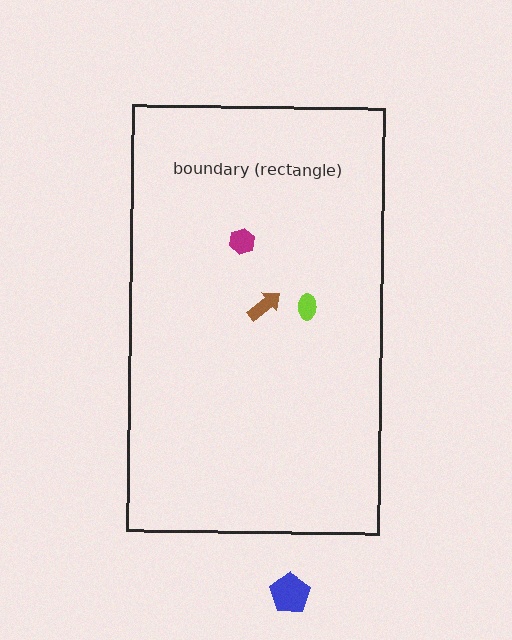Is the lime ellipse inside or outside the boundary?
Inside.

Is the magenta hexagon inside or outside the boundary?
Inside.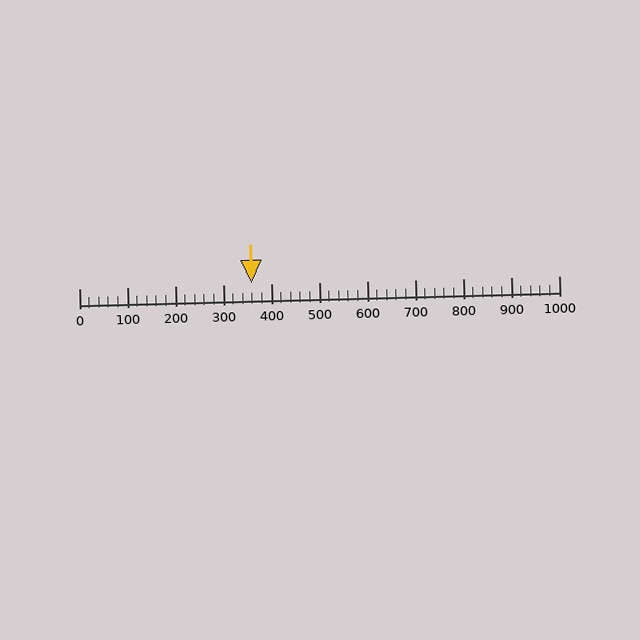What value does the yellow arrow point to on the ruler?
The yellow arrow points to approximately 360.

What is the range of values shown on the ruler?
The ruler shows values from 0 to 1000.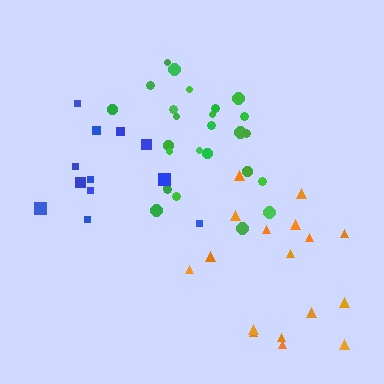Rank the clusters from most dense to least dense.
green, blue, orange.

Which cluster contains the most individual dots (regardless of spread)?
Green (26).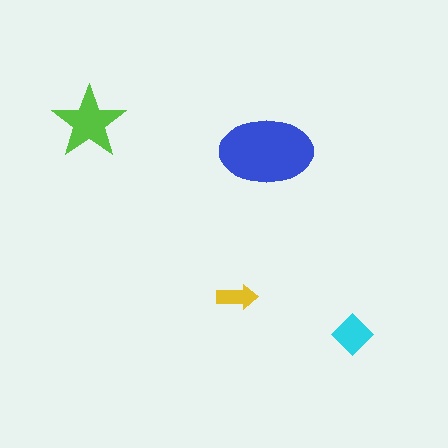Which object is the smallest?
The yellow arrow.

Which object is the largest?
The blue ellipse.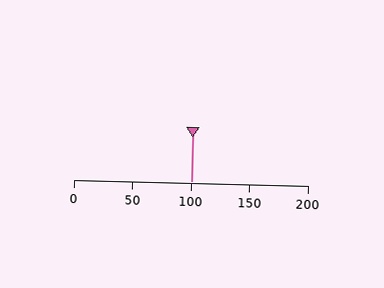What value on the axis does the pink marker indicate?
The marker indicates approximately 100.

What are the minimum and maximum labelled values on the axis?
The axis runs from 0 to 200.